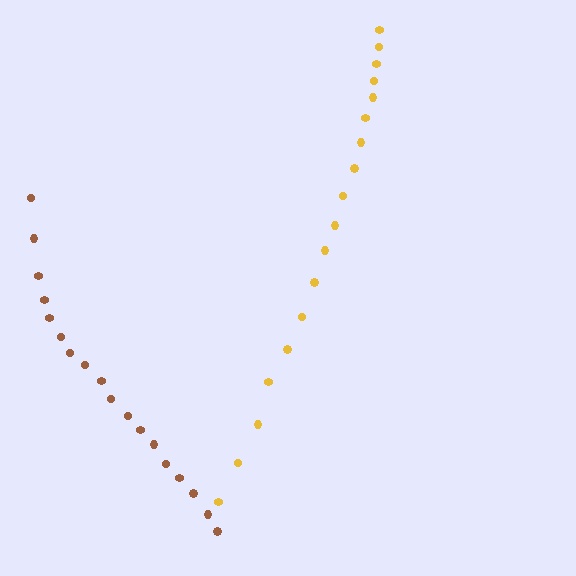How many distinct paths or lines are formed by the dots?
There are 2 distinct paths.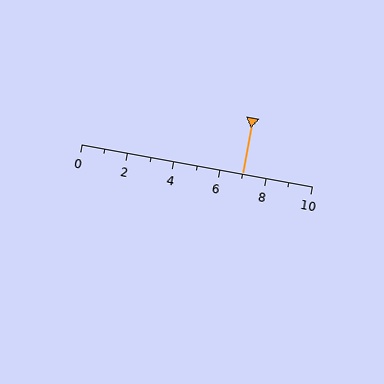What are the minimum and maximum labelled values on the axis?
The axis runs from 0 to 10.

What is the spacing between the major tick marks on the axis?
The major ticks are spaced 2 apart.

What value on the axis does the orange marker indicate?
The marker indicates approximately 7.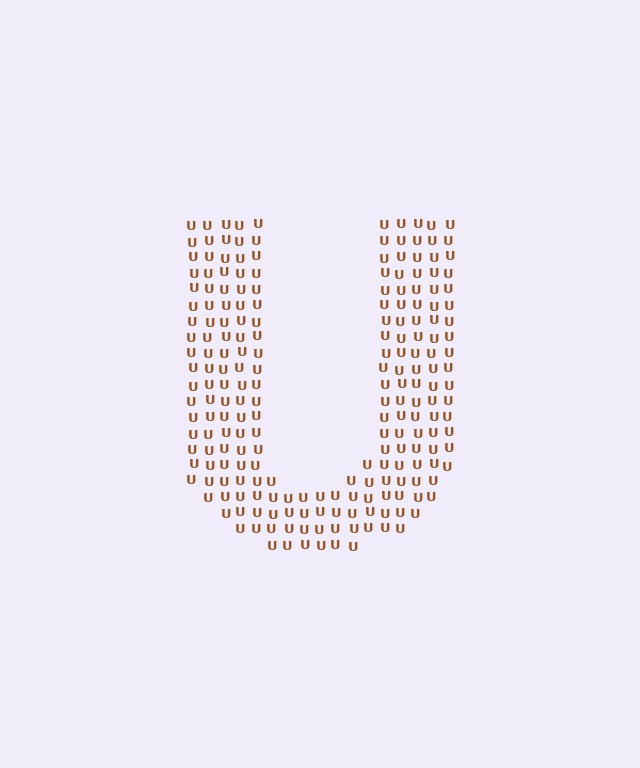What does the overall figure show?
The overall figure shows the letter U.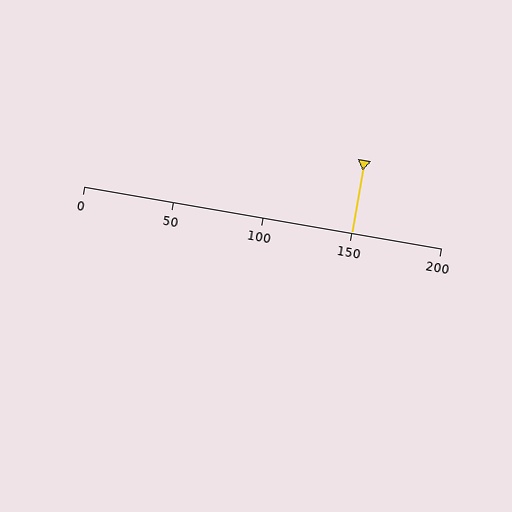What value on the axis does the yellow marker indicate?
The marker indicates approximately 150.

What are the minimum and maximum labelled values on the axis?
The axis runs from 0 to 200.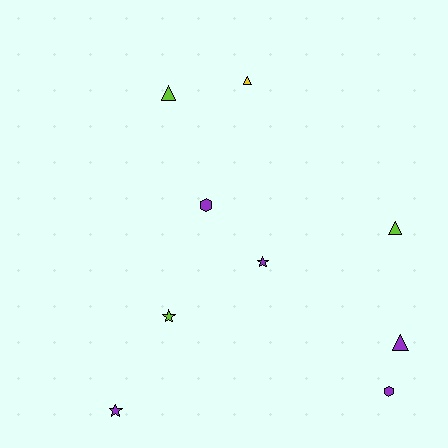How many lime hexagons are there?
There are no lime hexagons.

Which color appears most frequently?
Purple, with 5 objects.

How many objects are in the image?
There are 9 objects.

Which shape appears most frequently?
Triangle, with 4 objects.